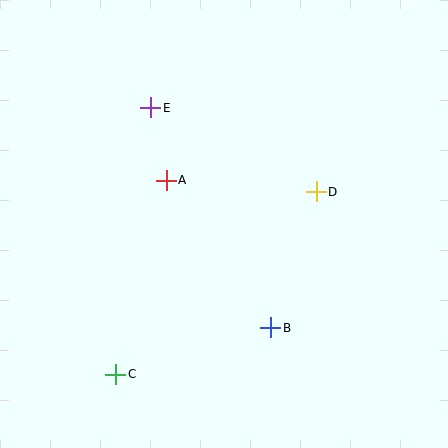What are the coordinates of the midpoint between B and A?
The midpoint between B and A is at (219, 254).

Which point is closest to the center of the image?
Point A at (166, 180) is closest to the center.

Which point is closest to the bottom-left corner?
Point C is closest to the bottom-left corner.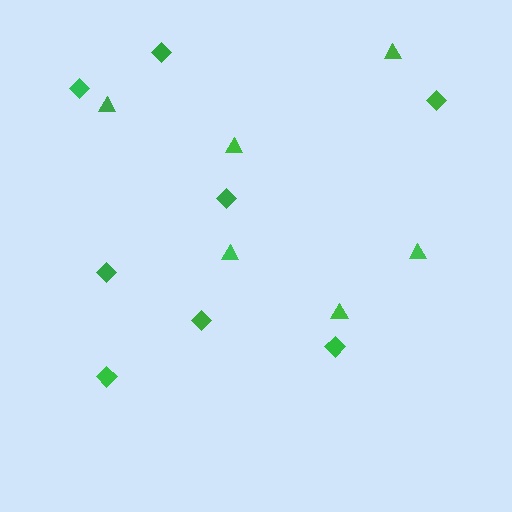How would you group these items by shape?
There are 2 groups: one group of diamonds (8) and one group of triangles (6).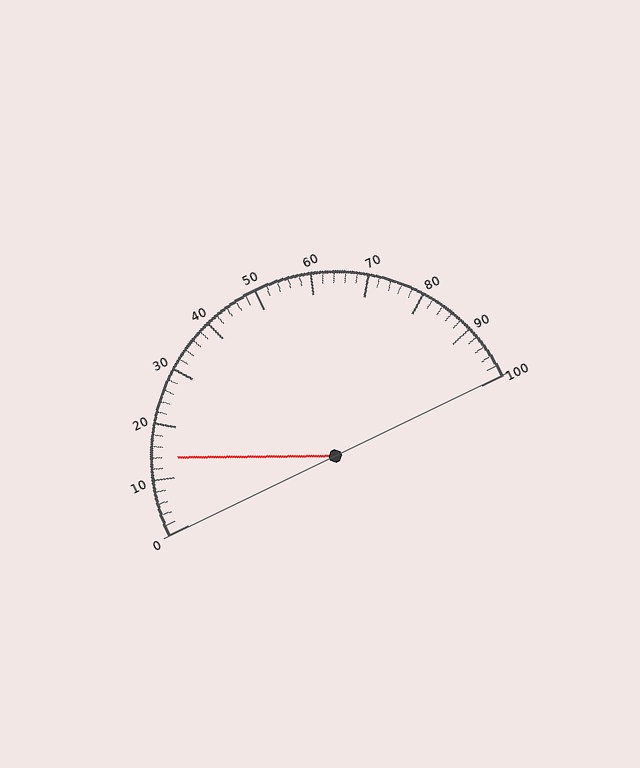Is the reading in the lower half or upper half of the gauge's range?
The reading is in the lower half of the range (0 to 100).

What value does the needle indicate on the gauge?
The needle indicates approximately 14.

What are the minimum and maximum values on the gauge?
The gauge ranges from 0 to 100.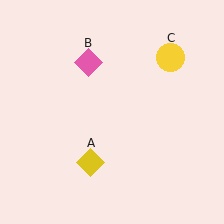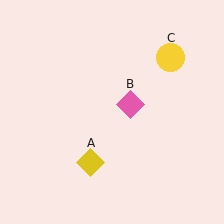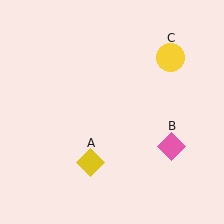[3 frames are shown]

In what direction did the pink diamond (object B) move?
The pink diamond (object B) moved down and to the right.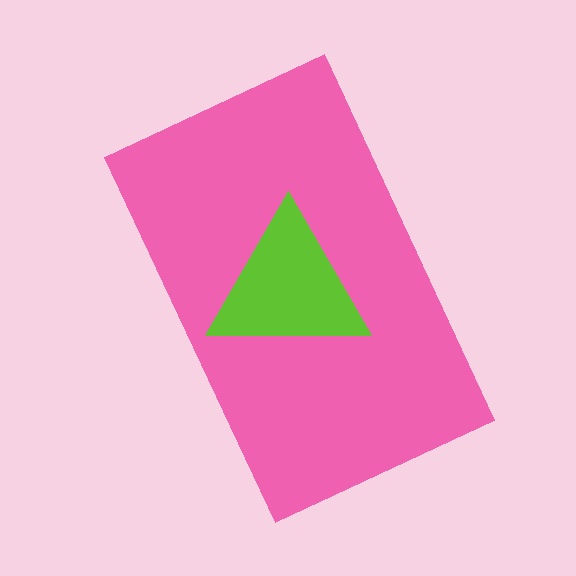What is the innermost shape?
The lime triangle.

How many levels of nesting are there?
2.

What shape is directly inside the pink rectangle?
The lime triangle.